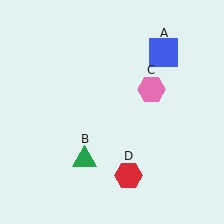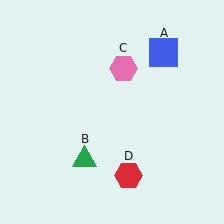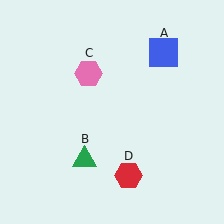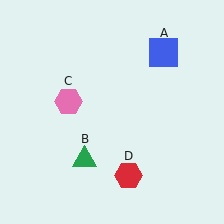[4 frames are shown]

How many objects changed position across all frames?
1 object changed position: pink hexagon (object C).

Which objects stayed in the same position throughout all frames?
Blue square (object A) and green triangle (object B) and red hexagon (object D) remained stationary.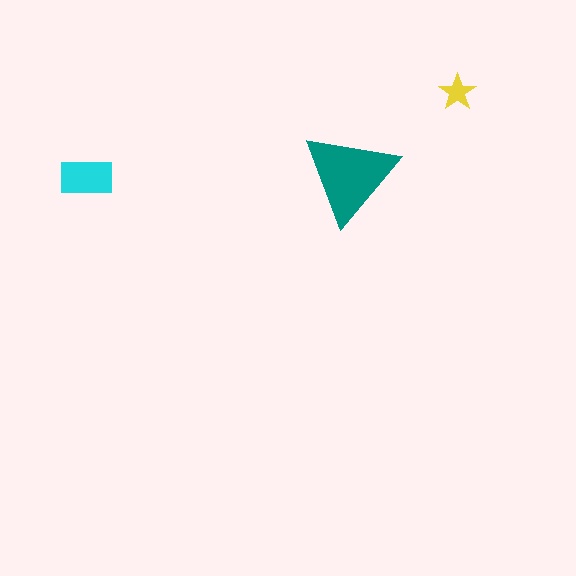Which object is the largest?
The teal triangle.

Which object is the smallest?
The yellow star.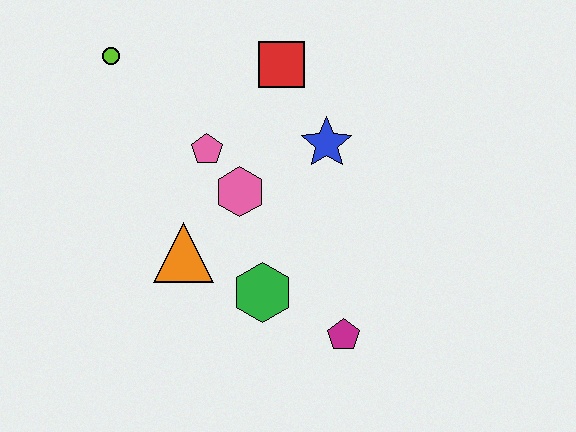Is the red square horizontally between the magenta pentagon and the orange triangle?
Yes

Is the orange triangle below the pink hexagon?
Yes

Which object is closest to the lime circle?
The pink pentagon is closest to the lime circle.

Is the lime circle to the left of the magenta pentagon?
Yes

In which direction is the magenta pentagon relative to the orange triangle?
The magenta pentagon is to the right of the orange triangle.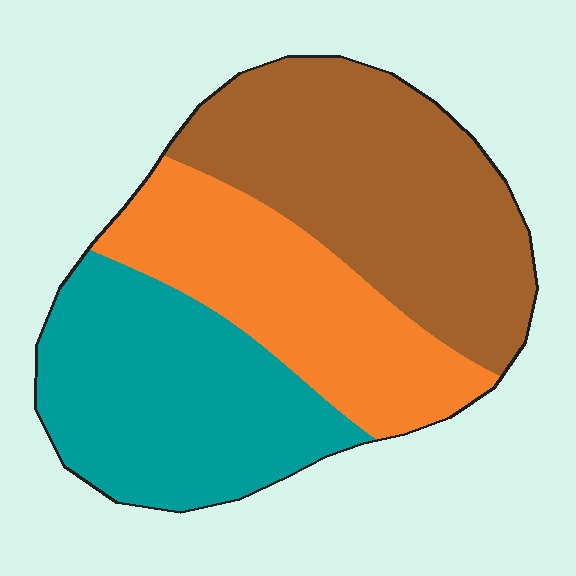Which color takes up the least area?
Orange, at roughly 30%.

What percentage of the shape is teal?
Teal covers roughly 35% of the shape.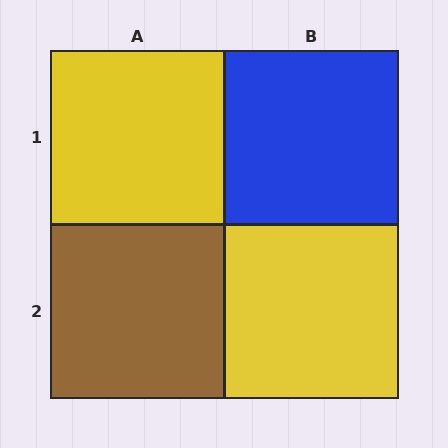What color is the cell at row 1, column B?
Blue.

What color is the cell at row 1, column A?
Yellow.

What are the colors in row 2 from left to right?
Brown, yellow.